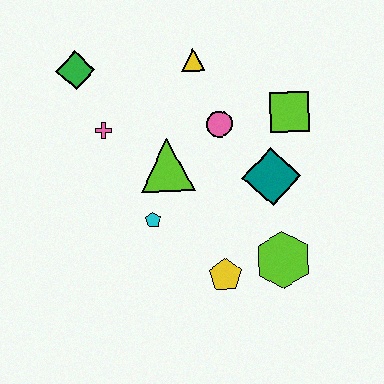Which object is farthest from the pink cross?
The lime hexagon is farthest from the pink cross.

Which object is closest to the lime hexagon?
The yellow pentagon is closest to the lime hexagon.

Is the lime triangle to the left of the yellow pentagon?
Yes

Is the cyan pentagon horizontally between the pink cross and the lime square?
Yes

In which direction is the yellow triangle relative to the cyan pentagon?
The yellow triangle is above the cyan pentagon.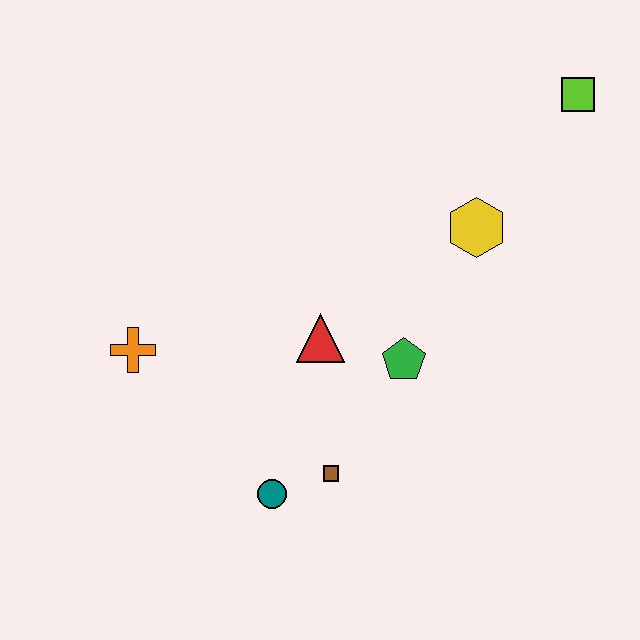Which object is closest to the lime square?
The yellow hexagon is closest to the lime square.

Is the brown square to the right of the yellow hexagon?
No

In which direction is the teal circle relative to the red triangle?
The teal circle is below the red triangle.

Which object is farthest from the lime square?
The orange cross is farthest from the lime square.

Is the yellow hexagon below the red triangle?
No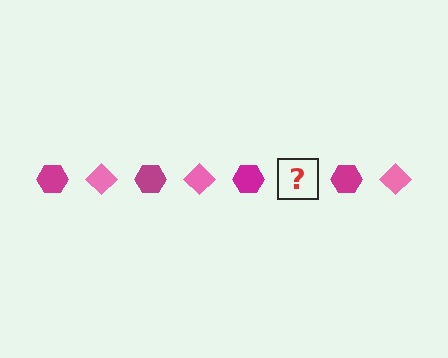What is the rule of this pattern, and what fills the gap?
The rule is that the pattern alternates between magenta hexagon and pink diamond. The gap should be filled with a pink diamond.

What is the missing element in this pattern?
The missing element is a pink diamond.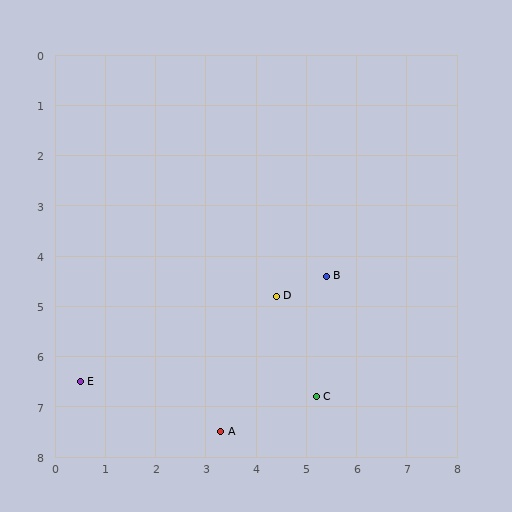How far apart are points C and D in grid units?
Points C and D are about 2.2 grid units apart.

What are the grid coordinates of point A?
Point A is at approximately (3.3, 7.5).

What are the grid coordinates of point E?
Point E is at approximately (0.5, 6.5).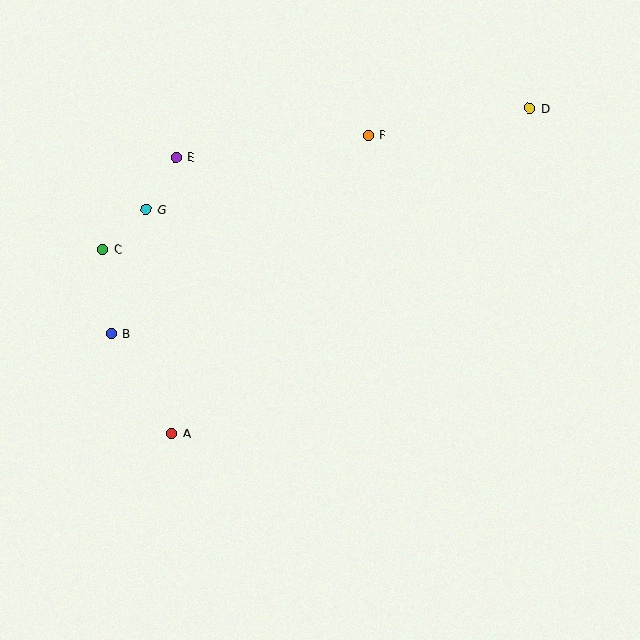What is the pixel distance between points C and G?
The distance between C and G is 59 pixels.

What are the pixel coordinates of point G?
Point G is at (146, 209).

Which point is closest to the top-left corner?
Point E is closest to the top-left corner.